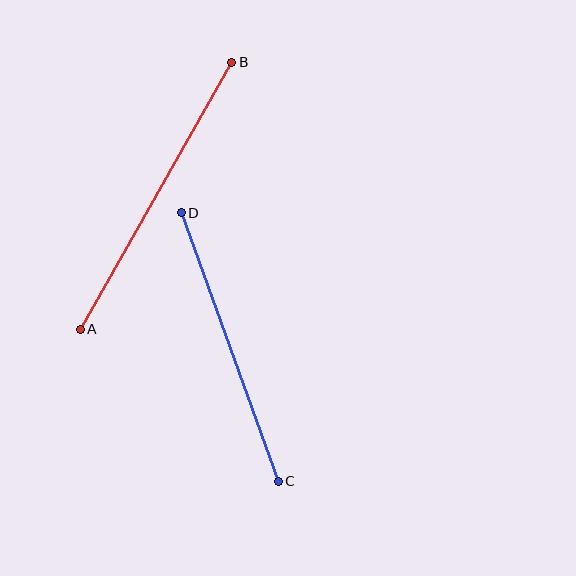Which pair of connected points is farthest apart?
Points A and B are farthest apart.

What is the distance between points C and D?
The distance is approximately 285 pixels.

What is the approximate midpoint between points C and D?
The midpoint is at approximately (230, 347) pixels.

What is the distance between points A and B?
The distance is approximately 307 pixels.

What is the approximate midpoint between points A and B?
The midpoint is at approximately (156, 196) pixels.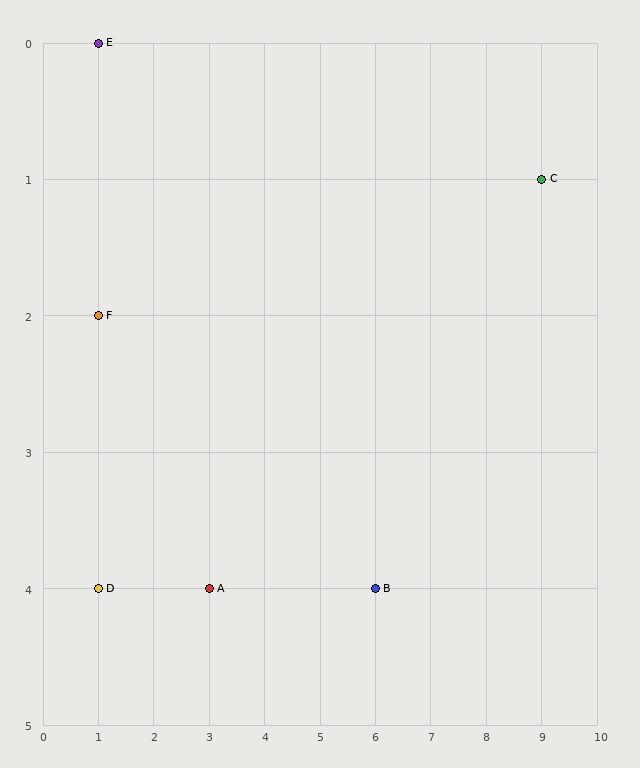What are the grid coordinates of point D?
Point D is at grid coordinates (1, 4).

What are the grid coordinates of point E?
Point E is at grid coordinates (1, 0).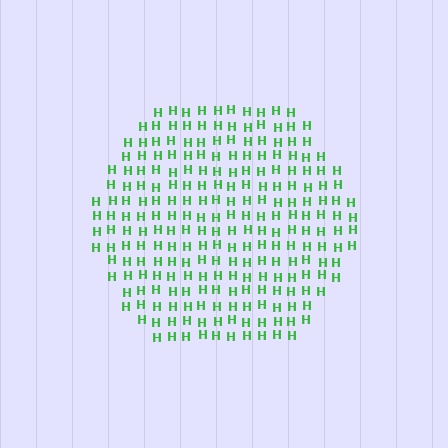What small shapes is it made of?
It is made of small letter H's.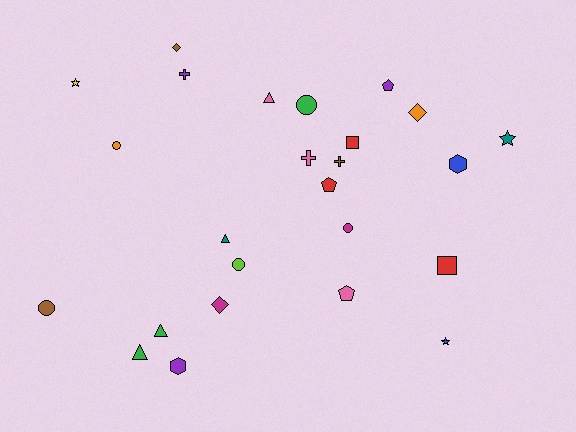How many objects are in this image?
There are 25 objects.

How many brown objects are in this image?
There are 3 brown objects.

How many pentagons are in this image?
There are 3 pentagons.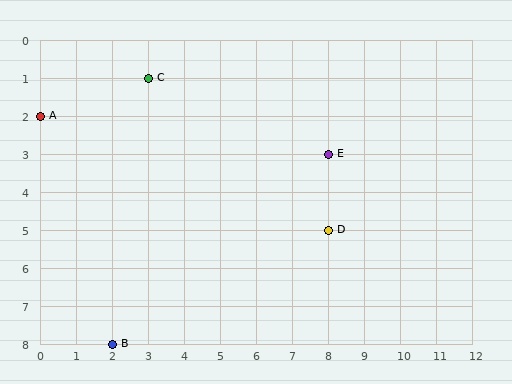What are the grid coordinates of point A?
Point A is at grid coordinates (0, 2).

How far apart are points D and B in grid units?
Points D and B are 6 columns and 3 rows apart (about 6.7 grid units diagonally).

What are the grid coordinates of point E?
Point E is at grid coordinates (8, 3).